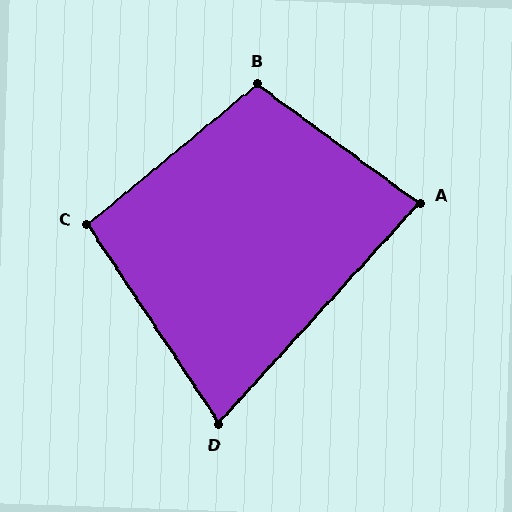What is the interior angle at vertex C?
Approximately 96 degrees (obtuse).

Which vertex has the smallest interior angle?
D, at approximately 76 degrees.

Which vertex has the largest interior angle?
B, at approximately 104 degrees.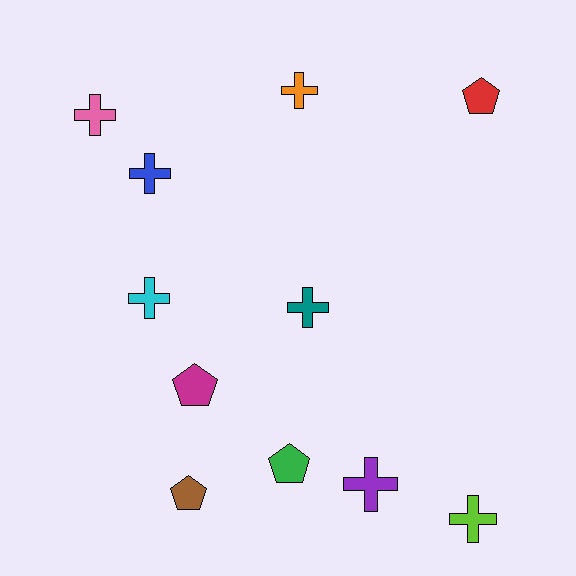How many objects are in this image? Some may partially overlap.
There are 11 objects.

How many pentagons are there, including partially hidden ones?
There are 4 pentagons.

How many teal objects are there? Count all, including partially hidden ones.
There is 1 teal object.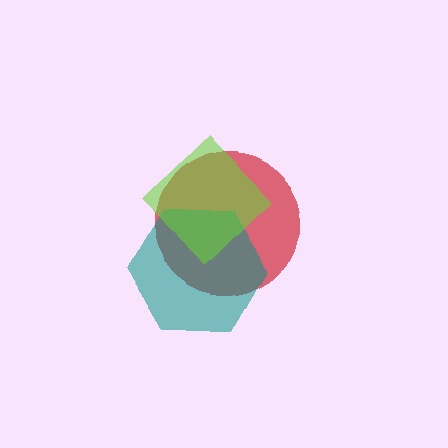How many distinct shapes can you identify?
There are 3 distinct shapes: a red circle, a teal hexagon, a lime diamond.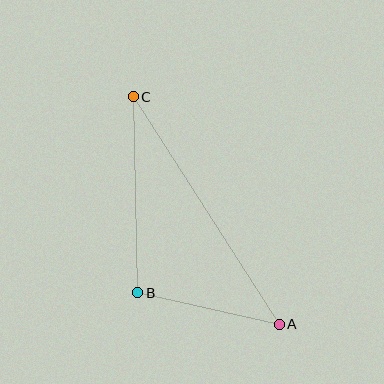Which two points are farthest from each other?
Points A and C are farthest from each other.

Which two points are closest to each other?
Points A and B are closest to each other.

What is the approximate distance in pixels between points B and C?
The distance between B and C is approximately 196 pixels.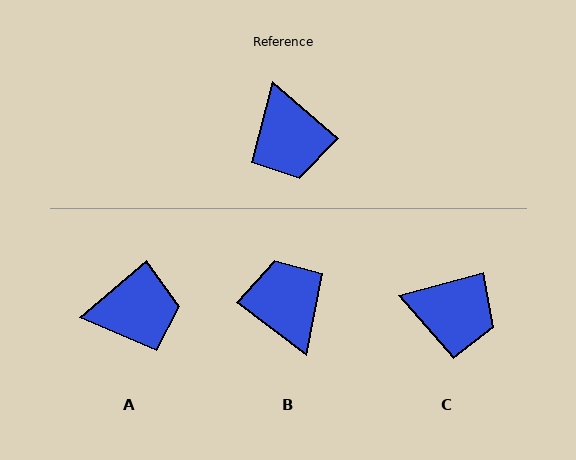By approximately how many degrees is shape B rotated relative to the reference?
Approximately 177 degrees clockwise.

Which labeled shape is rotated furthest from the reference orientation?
B, about 177 degrees away.